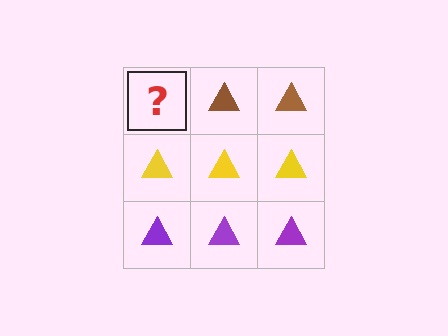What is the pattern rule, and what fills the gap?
The rule is that each row has a consistent color. The gap should be filled with a brown triangle.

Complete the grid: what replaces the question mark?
The question mark should be replaced with a brown triangle.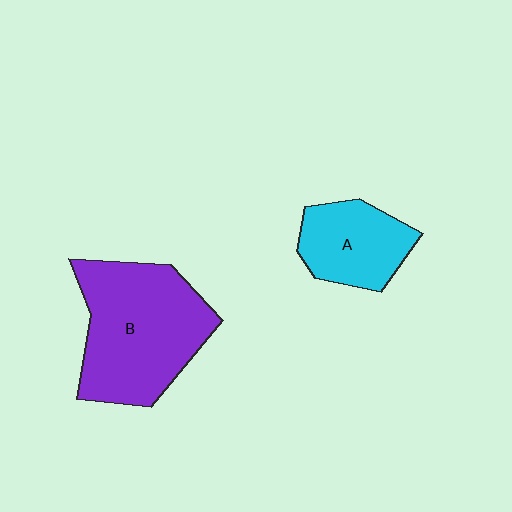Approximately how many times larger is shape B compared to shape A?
Approximately 1.9 times.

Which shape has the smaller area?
Shape A (cyan).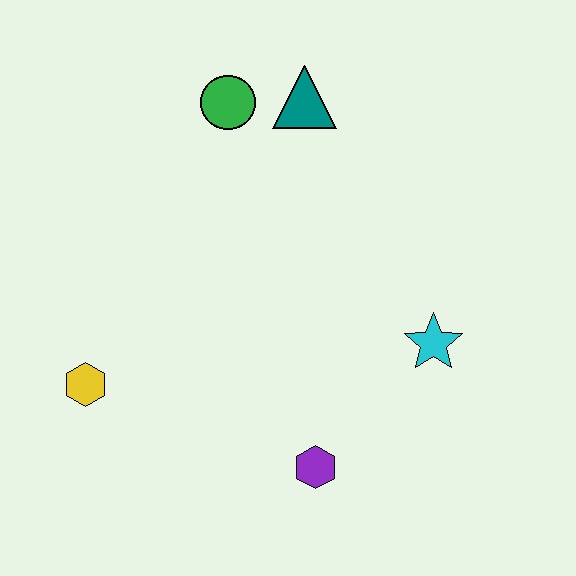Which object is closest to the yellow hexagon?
The purple hexagon is closest to the yellow hexagon.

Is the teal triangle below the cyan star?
No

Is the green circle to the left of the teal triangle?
Yes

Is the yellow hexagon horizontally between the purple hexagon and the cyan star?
No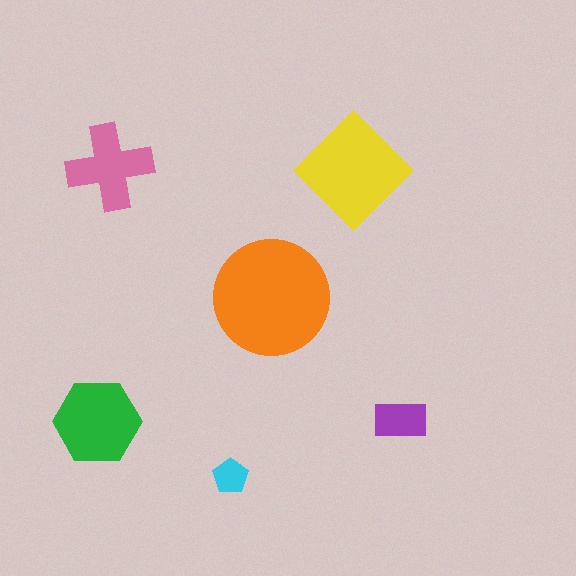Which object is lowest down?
The cyan pentagon is bottommost.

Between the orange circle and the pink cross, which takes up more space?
The orange circle.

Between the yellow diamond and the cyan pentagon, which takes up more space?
The yellow diamond.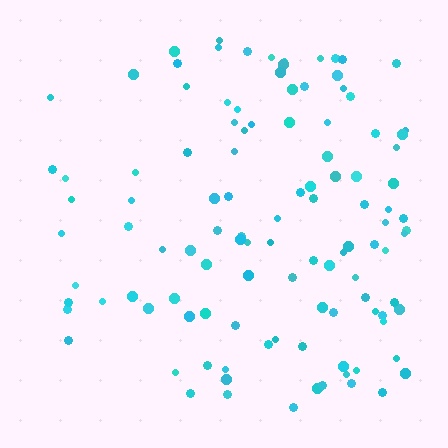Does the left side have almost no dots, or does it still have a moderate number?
Still a moderate number, just noticeably fewer than the right.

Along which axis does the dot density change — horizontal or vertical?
Horizontal.